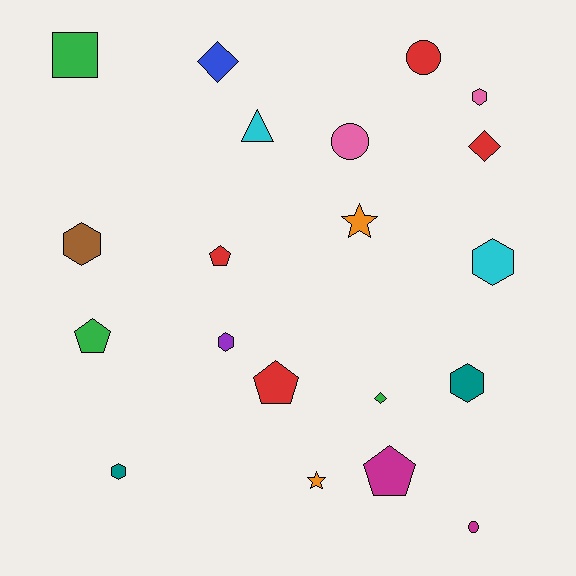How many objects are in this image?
There are 20 objects.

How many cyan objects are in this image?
There are 2 cyan objects.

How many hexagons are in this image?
There are 6 hexagons.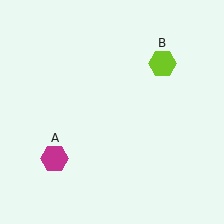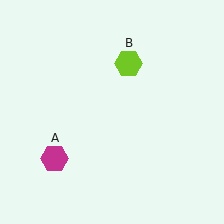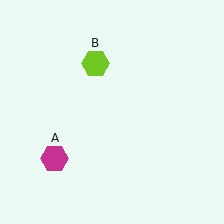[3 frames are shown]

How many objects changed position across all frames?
1 object changed position: lime hexagon (object B).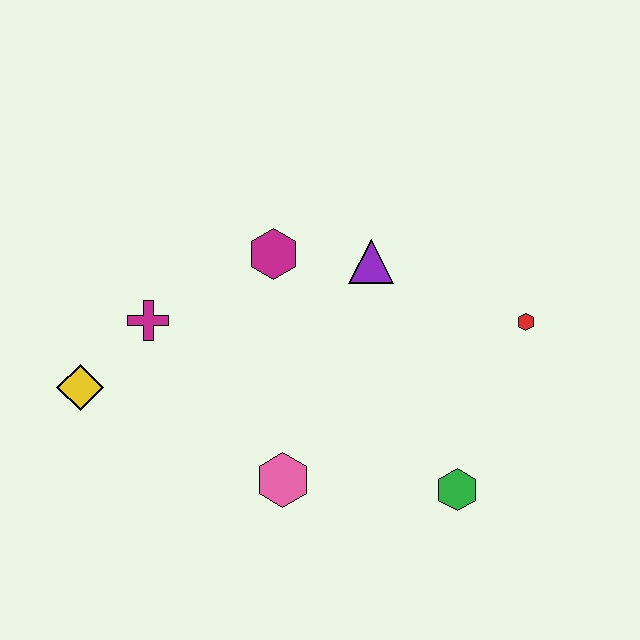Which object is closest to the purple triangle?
The magenta hexagon is closest to the purple triangle.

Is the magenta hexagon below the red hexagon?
No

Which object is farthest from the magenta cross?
The red hexagon is farthest from the magenta cross.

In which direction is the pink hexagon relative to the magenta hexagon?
The pink hexagon is below the magenta hexagon.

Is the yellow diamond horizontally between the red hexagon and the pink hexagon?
No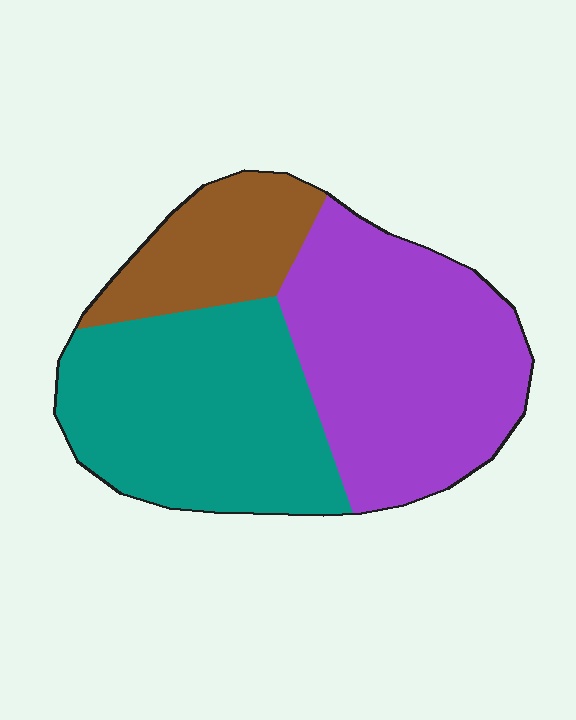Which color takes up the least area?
Brown, at roughly 20%.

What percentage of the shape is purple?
Purple takes up about two fifths (2/5) of the shape.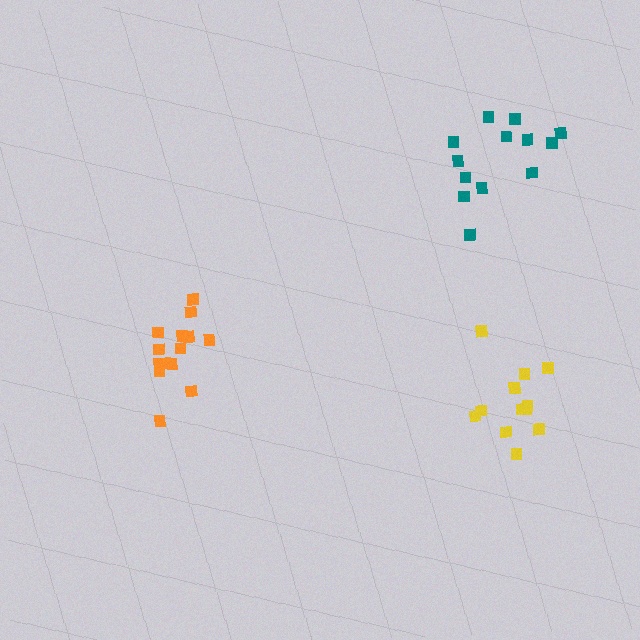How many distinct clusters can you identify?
There are 3 distinct clusters.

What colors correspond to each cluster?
The clusters are colored: teal, orange, yellow.